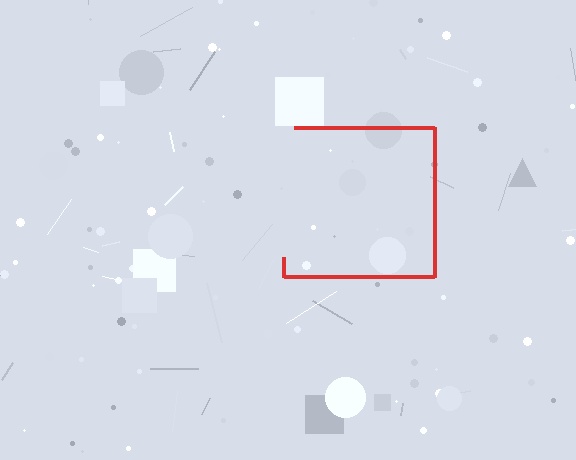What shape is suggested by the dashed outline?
The dashed outline suggests a square.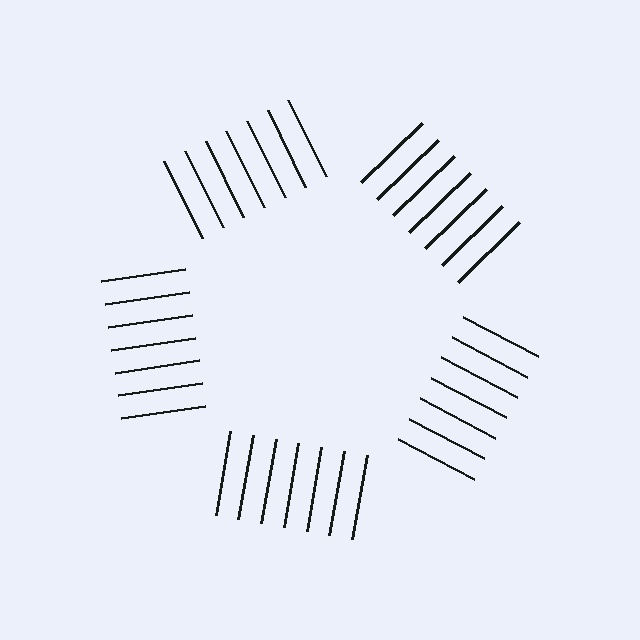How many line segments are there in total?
35 — 7 along each of the 5 edges.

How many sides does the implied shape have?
5 sides — the line-ends trace a pentagon.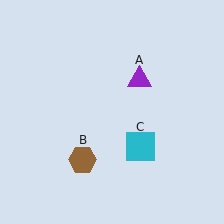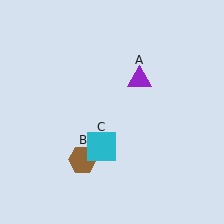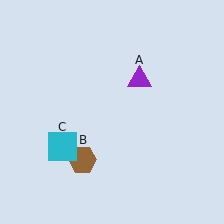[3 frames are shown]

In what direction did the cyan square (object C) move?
The cyan square (object C) moved left.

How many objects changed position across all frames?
1 object changed position: cyan square (object C).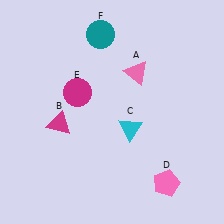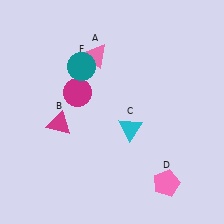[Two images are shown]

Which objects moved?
The objects that moved are: the pink triangle (A), the teal circle (F).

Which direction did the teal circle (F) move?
The teal circle (F) moved down.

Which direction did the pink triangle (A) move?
The pink triangle (A) moved left.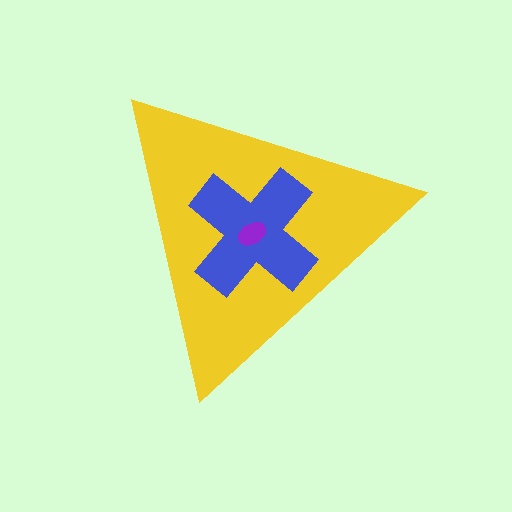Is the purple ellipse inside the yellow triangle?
Yes.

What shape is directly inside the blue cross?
The purple ellipse.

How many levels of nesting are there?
3.